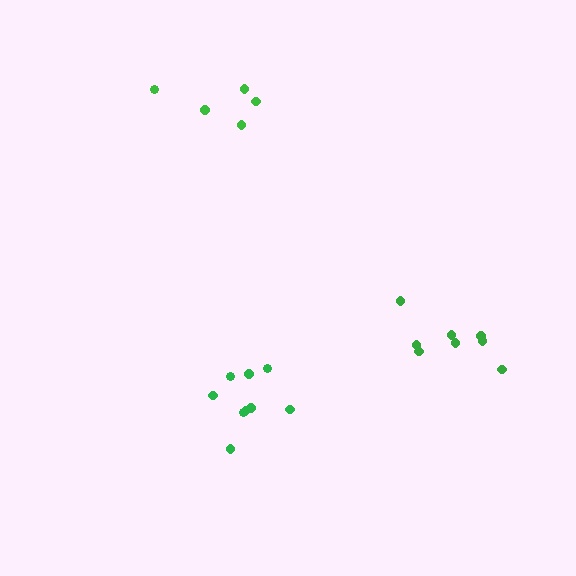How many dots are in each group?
Group 1: 9 dots, Group 2: 8 dots, Group 3: 5 dots (22 total).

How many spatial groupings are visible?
There are 3 spatial groupings.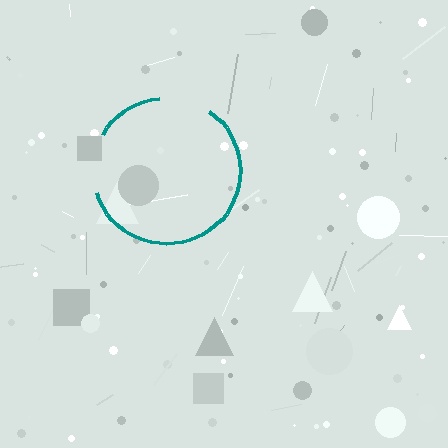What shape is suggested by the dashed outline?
The dashed outline suggests a circle.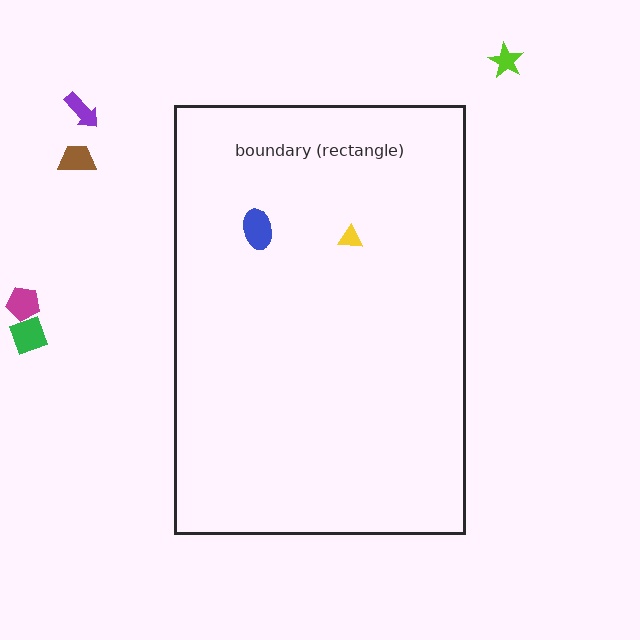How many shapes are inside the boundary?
2 inside, 5 outside.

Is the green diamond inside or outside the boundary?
Outside.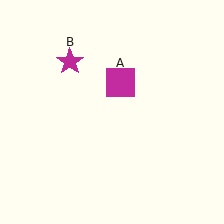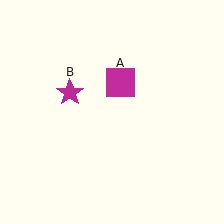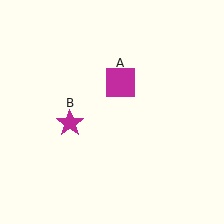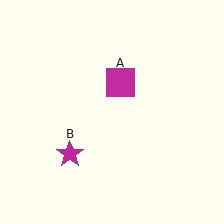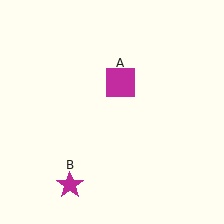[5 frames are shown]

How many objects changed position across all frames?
1 object changed position: magenta star (object B).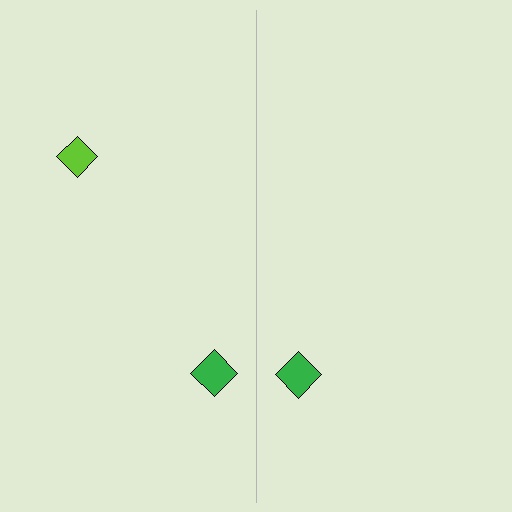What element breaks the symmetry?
A lime diamond is missing from the right side.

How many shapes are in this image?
There are 3 shapes in this image.